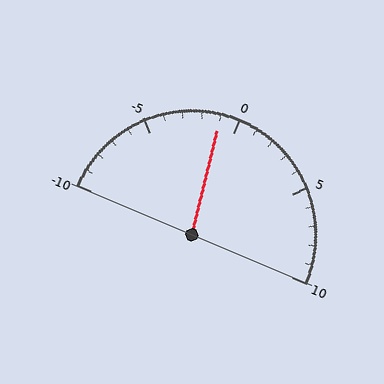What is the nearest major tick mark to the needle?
The nearest major tick mark is 0.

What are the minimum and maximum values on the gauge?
The gauge ranges from -10 to 10.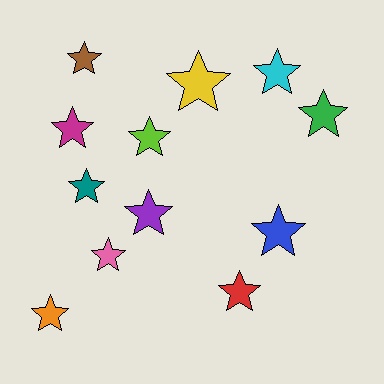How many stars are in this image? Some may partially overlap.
There are 12 stars.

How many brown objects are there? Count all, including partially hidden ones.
There is 1 brown object.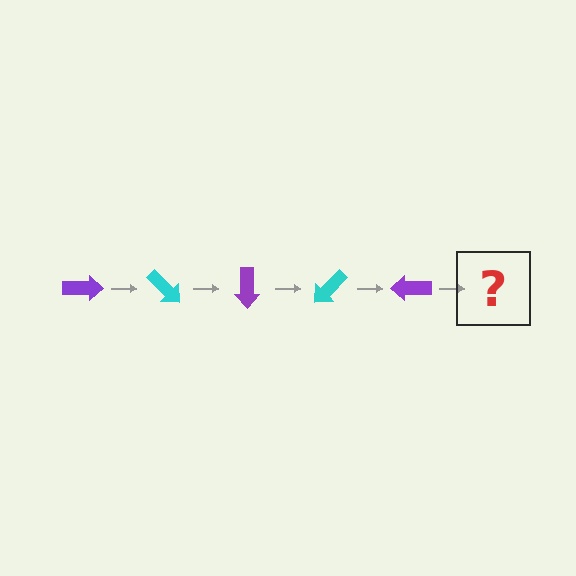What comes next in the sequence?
The next element should be a cyan arrow, rotated 225 degrees from the start.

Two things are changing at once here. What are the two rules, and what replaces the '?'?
The two rules are that it rotates 45 degrees each step and the color cycles through purple and cyan. The '?' should be a cyan arrow, rotated 225 degrees from the start.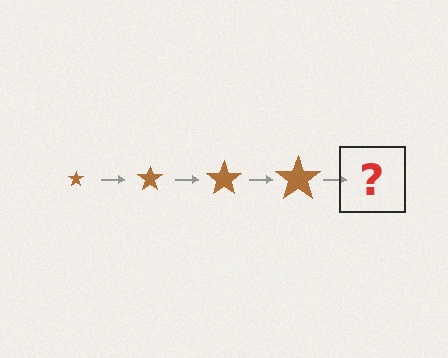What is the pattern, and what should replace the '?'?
The pattern is that the star gets progressively larger each step. The '?' should be a brown star, larger than the previous one.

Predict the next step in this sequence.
The next step is a brown star, larger than the previous one.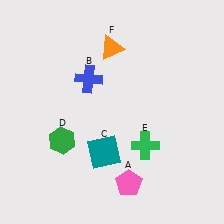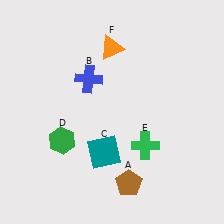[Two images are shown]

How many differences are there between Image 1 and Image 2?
There is 1 difference between the two images.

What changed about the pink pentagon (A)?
In Image 1, A is pink. In Image 2, it changed to brown.